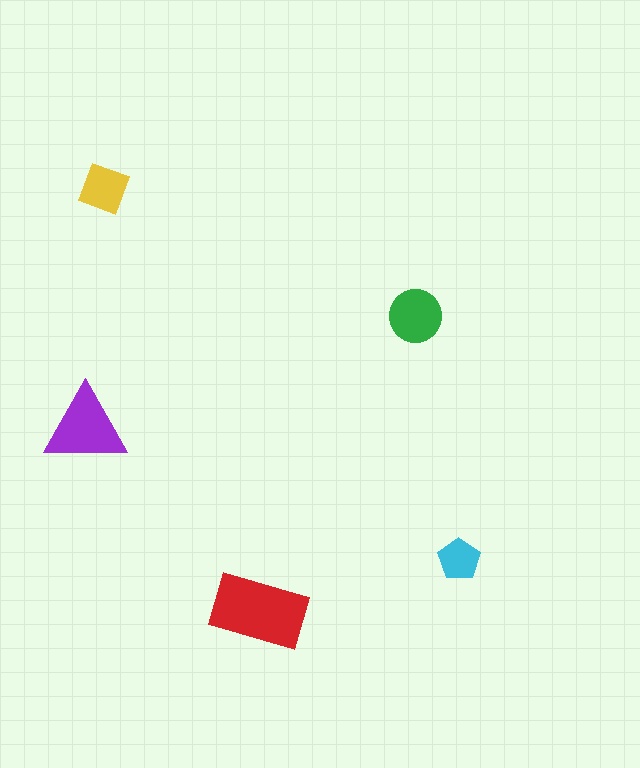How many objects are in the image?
There are 5 objects in the image.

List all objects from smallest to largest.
The cyan pentagon, the yellow square, the green circle, the purple triangle, the red rectangle.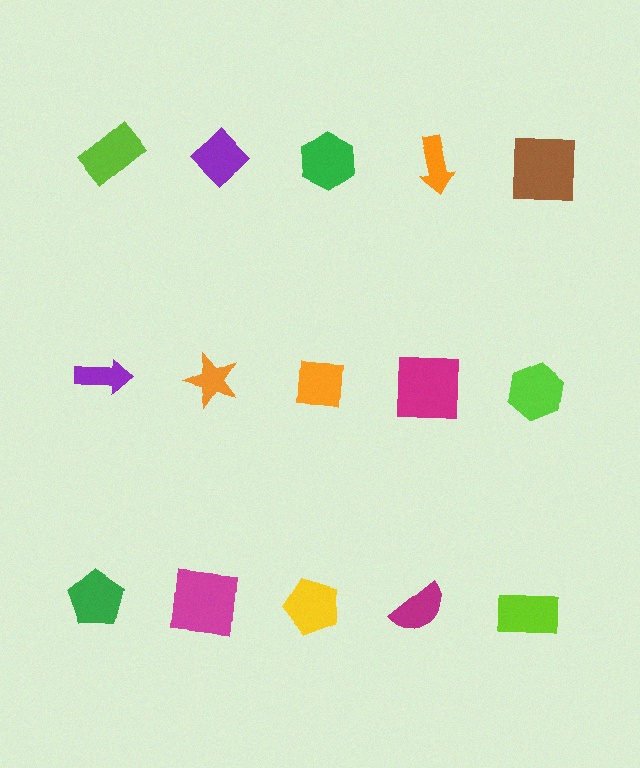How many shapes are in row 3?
5 shapes.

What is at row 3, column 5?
A lime rectangle.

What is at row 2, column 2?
An orange star.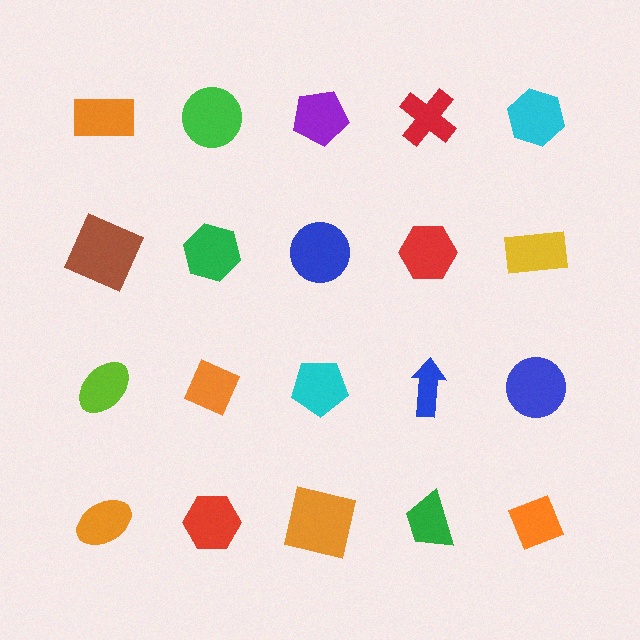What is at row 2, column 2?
A green hexagon.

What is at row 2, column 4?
A red hexagon.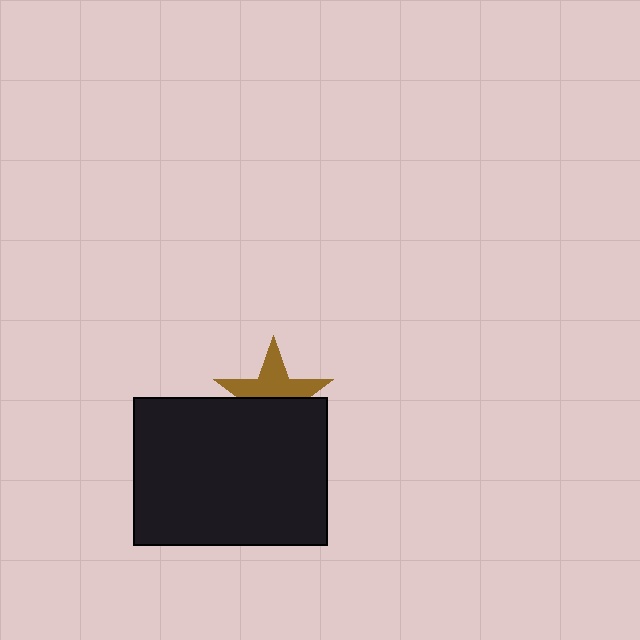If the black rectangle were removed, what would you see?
You would see the complete brown star.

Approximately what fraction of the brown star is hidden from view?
Roughly 48% of the brown star is hidden behind the black rectangle.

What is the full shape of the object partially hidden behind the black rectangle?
The partially hidden object is a brown star.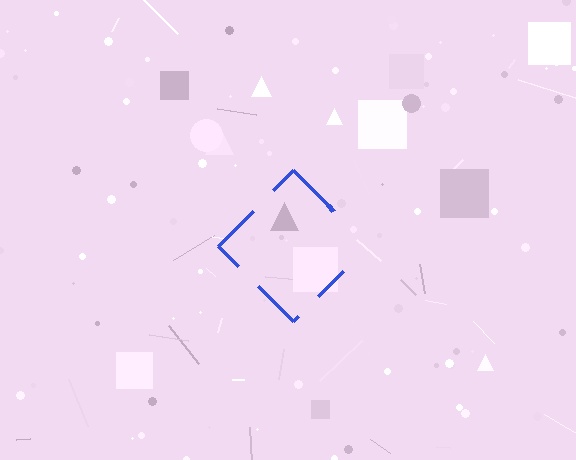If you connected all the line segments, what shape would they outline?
They would outline a diamond.